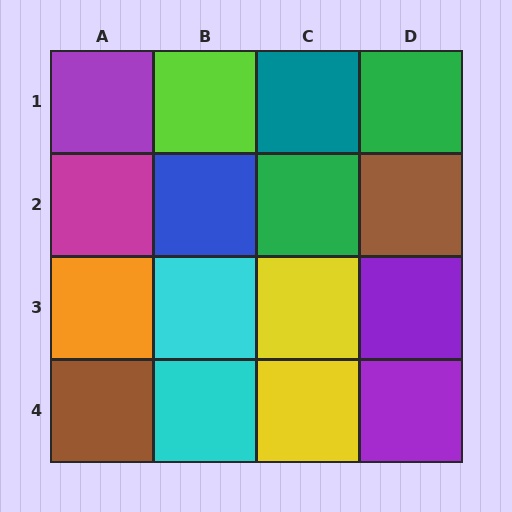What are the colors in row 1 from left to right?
Purple, lime, teal, green.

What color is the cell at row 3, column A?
Orange.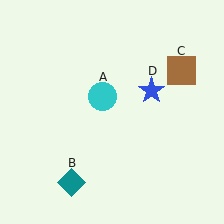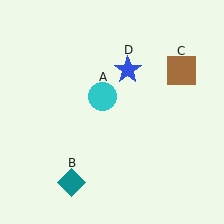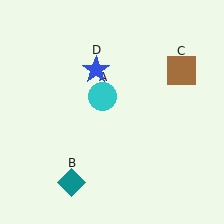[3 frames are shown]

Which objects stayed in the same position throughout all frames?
Cyan circle (object A) and teal diamond (object B) and brown square (object C) remained stationary.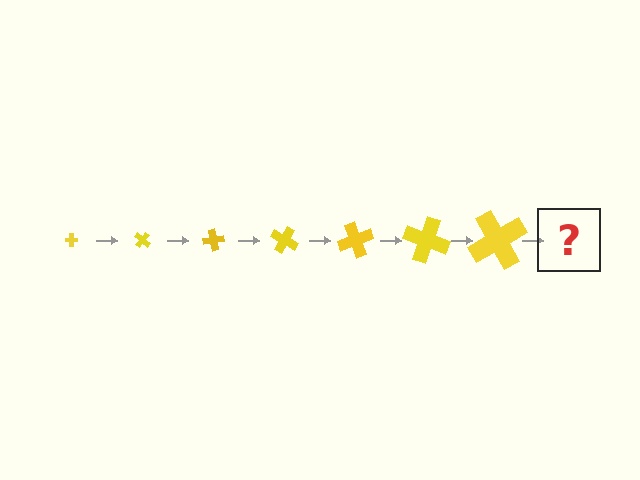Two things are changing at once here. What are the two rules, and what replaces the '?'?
The two rules are that the cross grows larger each step and it rotates 40 degrees each step. The '?' should be a cross, larger than the previous one and rotated 280 degrees from the start.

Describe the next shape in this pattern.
It should be a cross, larger than the previous one and rotated 280 degrees from the start.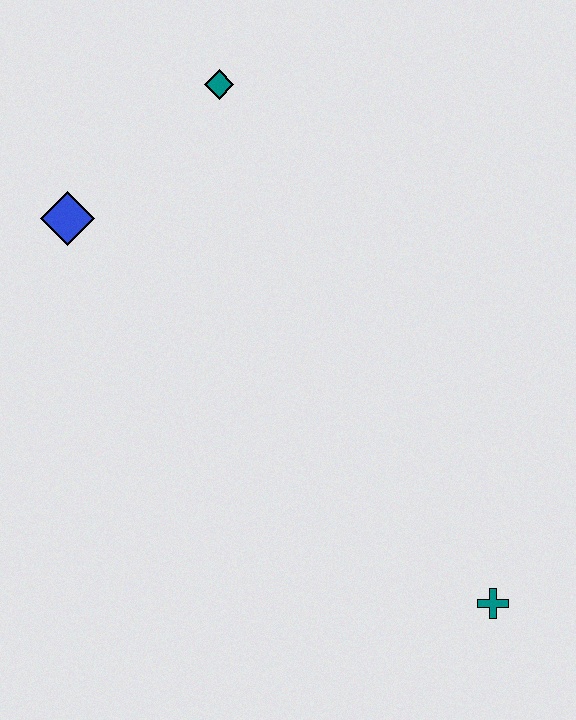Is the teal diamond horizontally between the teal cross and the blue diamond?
Yes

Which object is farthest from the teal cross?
The teal diamond is farthest from the teal cross.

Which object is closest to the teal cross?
The blue diamond is closest to the teal cross.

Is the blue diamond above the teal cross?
Yes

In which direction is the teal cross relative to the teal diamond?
The teal cross is below the teal diamond.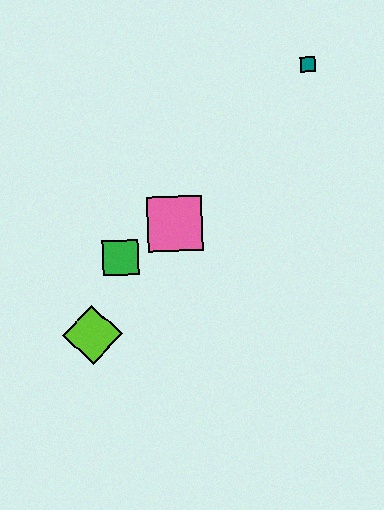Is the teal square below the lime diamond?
No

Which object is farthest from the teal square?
The lime diamond is farthest from the teal square.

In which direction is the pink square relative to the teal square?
The pink square is below the teal square.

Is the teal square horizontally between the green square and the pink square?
No